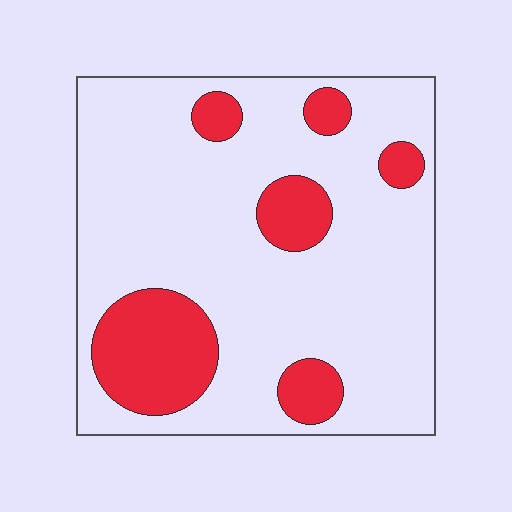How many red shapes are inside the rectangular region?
6.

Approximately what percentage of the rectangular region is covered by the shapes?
Approximately 20%.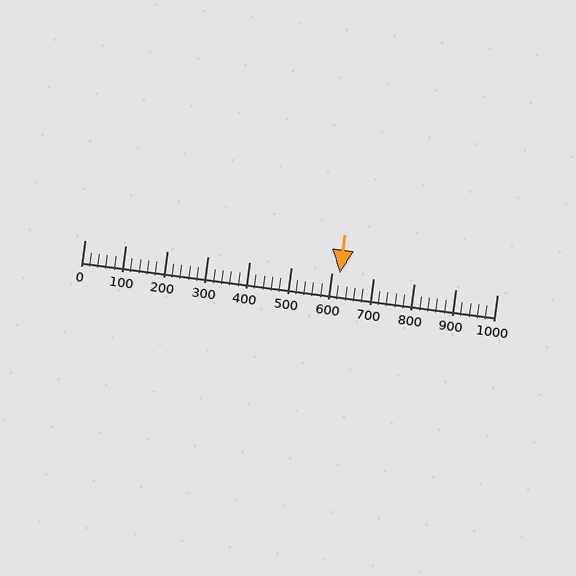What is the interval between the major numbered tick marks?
The major tick marks are spaced 100 units apart.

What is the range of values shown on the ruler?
The ruler shows values from 0 to 1000.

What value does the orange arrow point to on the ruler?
The orange arrow points to approximately 620.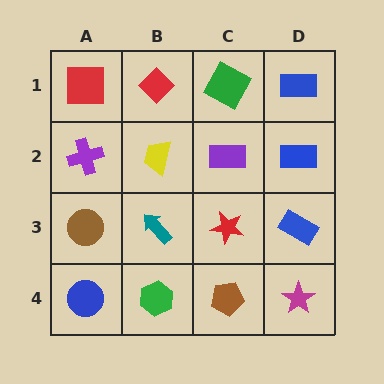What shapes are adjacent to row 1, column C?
A purple rectangle (row 2, column C), a red diamond (row 1, column B), a blue rectangle (row 1, column D).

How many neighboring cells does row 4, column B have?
3.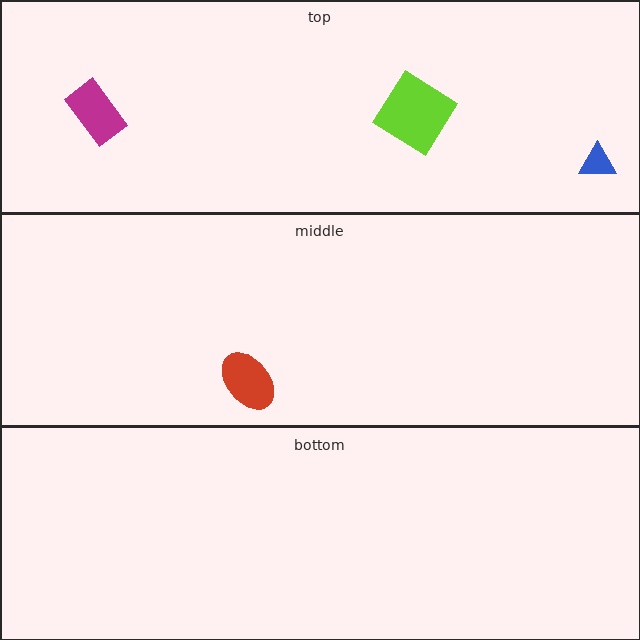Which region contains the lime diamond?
The top region.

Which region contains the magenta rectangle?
The top region.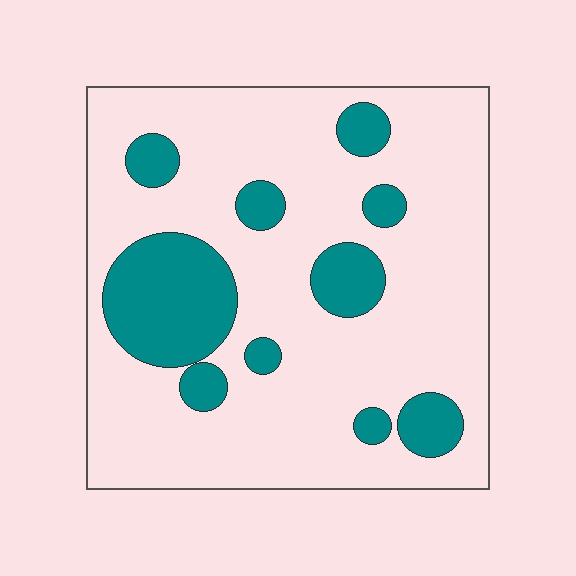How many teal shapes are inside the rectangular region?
10.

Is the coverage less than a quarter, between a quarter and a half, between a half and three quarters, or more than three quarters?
Less than a quarter.